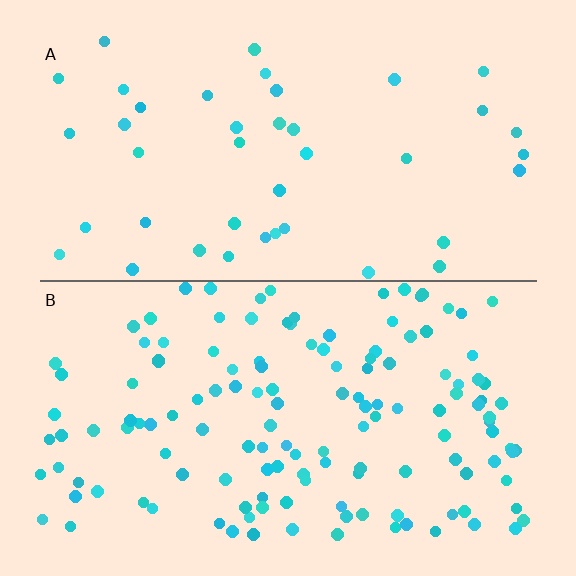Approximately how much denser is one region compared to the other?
Approximately 3.4× — region B over region A.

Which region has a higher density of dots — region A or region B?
B (the bottom).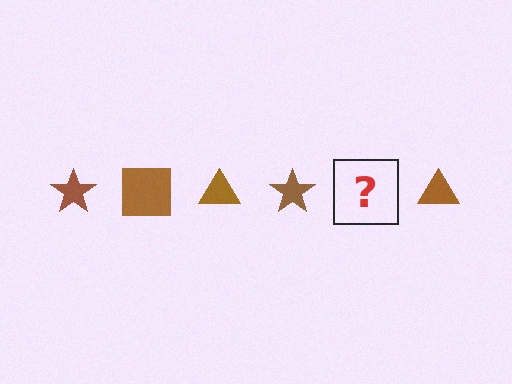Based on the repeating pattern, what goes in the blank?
The blank should be a brown square.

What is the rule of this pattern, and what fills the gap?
The rule is that the pattern cycles through star, square, triangle shapes in brown. The gap should be filled with a brown square.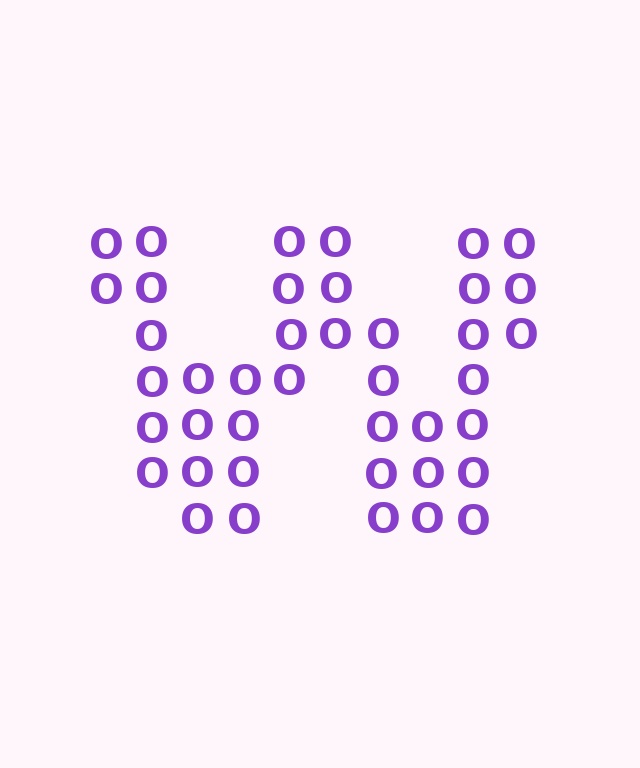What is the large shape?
The large shape is the letter W.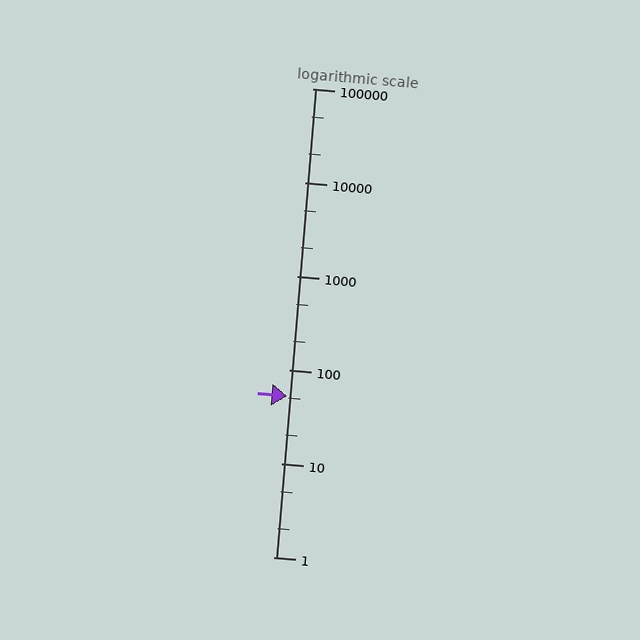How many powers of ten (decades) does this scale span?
The scale spans 5 decades, from 1 to 100000.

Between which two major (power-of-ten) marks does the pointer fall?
The pointer is between 10 and 100.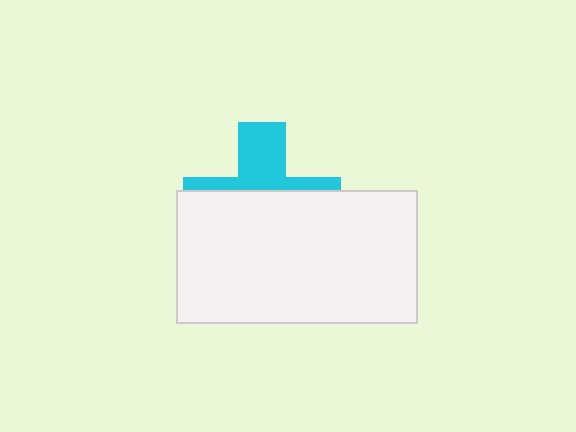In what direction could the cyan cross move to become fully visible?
The cyan cross could move up. That would shift it out from behind the white rectangle entirely.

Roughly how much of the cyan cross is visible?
A small part of it is visible (roughly 35%).